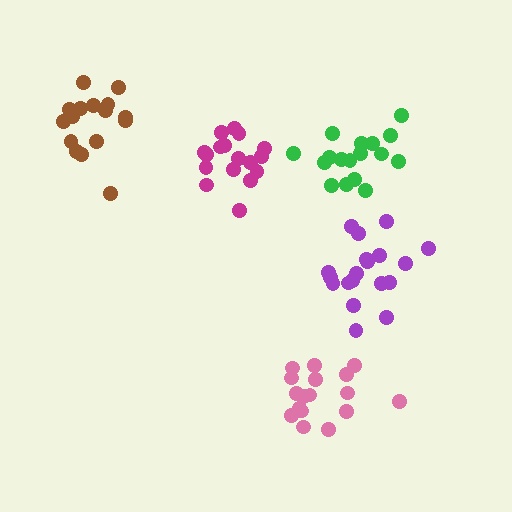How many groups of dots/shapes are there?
There are 5 groups.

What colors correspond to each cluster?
The clusters are colored: magenta, purple, green, pink, brown.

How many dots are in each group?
Group 1: 17 dots, Group 2: 19 dots, Group 3: 17 dots, Group 4: 18 dots, Group 5: 16 dots (87 total).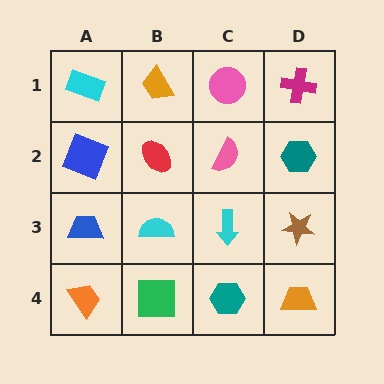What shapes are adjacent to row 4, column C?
A cyan arrow (row 3, column C), a green square (row 4, column B), an orange trapezoid (row 4, column D).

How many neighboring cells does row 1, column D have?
2.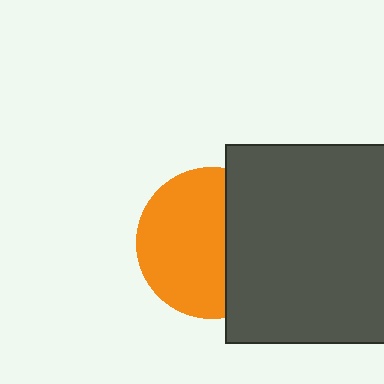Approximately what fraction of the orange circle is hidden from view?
Roughly 39% of the orange circle is hidden behind the dark gray square.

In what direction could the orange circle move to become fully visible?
The orange circle could move left. That would shift it out from behind the dark gray square entirely.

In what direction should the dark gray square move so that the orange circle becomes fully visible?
The dark gray square should move right. That is the shortest direction to clear the overlap and leave the orange circle fully visible.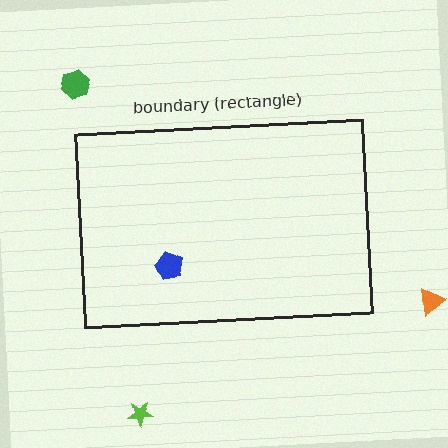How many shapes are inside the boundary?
1 inside, 3 outside.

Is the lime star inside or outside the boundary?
Outside.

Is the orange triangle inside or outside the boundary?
Outside.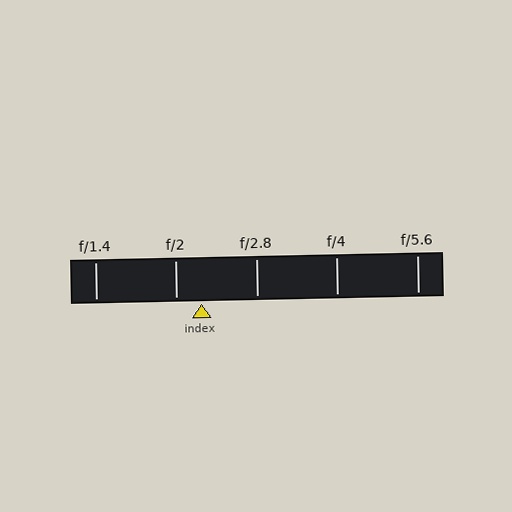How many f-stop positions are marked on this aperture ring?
There are 5 f-stop positions marked.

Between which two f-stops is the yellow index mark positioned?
The index mark is between f/2 and f/2.8.